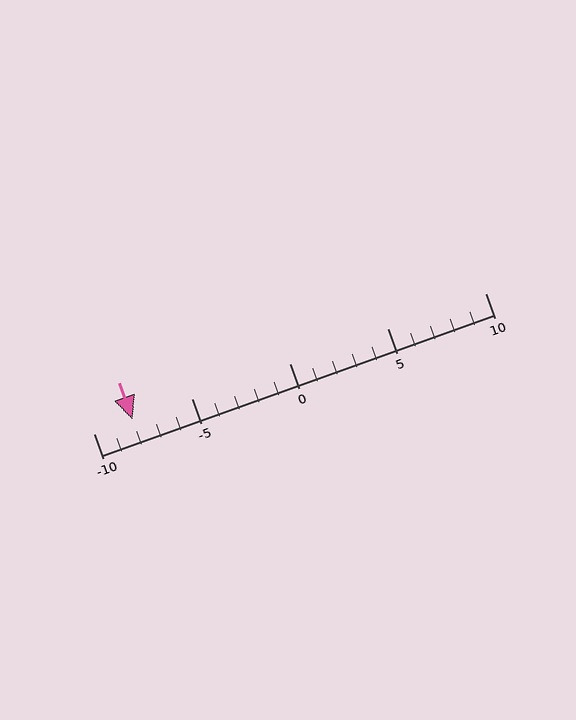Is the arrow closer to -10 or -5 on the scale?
The arrow is closer to -10.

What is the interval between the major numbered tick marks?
The major tick marks are spaced 5 units apart.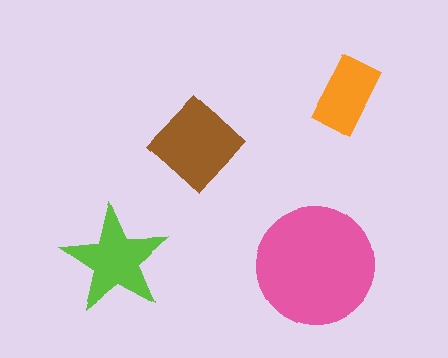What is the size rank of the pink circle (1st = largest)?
1st.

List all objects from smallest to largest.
The orange rectangle, the lime star, the brown diamond, the pink circle.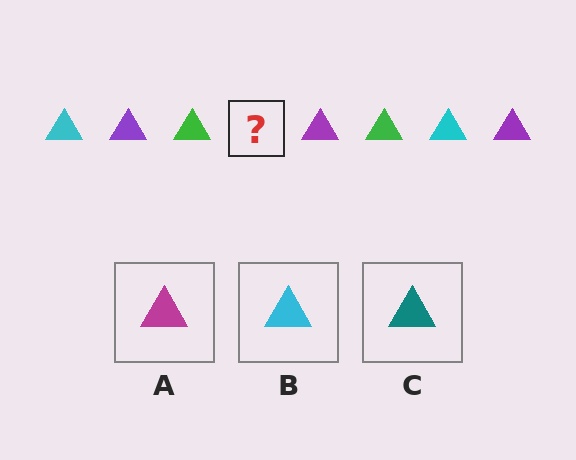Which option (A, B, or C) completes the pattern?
B.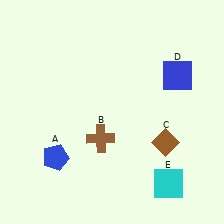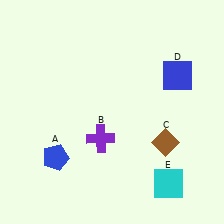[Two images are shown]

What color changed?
The cross (B) changed from brown in Image 1 to purple in Image 2.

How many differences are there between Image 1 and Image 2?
There is 1 difference between the two images.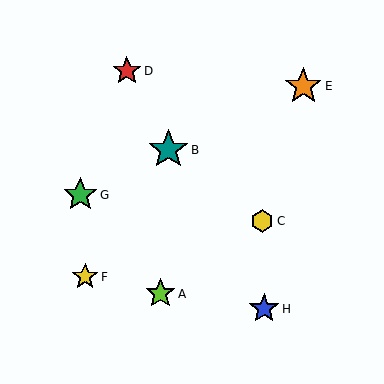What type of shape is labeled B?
Shape B is a teal star.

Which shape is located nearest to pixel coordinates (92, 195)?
The green star (labeled G) at (80, 195) is nearest to that location.